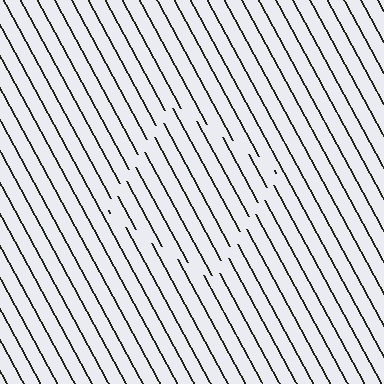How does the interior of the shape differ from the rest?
The interior of the shape contains the same grating, shifted by half a period — the contour is defined by the phase discontinuity where line-ends from the inner and outer gratings abut.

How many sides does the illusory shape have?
4 sides — the line-ends trace a square.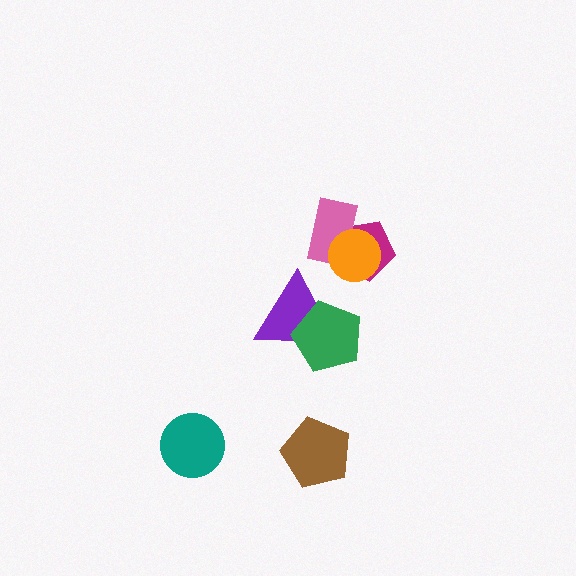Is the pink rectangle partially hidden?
Yes, it is partially covered by another shape.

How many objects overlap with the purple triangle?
1 object overlaps with the purple triangle.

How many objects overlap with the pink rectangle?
2 objects overlap with the pink rectangle.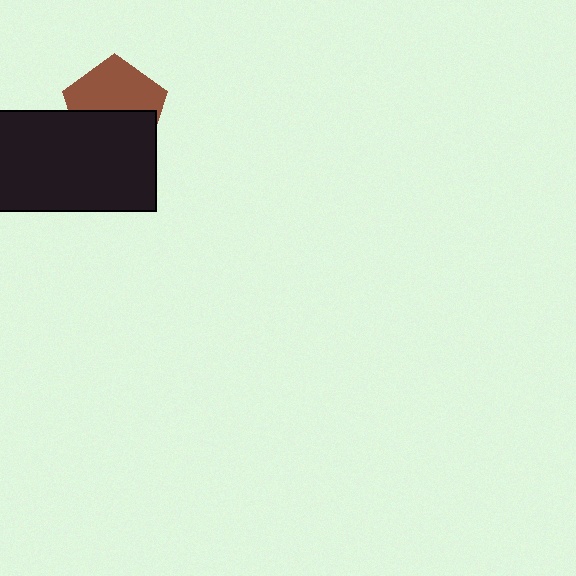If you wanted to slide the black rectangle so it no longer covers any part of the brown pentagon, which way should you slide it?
Slide it down — that is the most direct way to separate the two shapes.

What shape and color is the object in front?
The object in front is a black rectangle.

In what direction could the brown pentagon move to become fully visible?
The brown pentagon could move up. That would shift it out from behind the black rectangle entirely.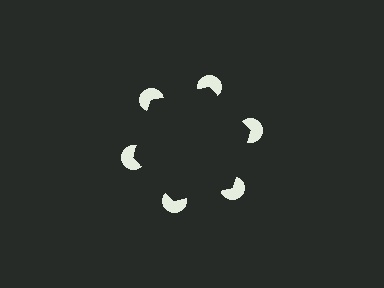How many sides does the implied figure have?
6 sides.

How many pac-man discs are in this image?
There are 6 — one at each vertex of the illusory hexagon.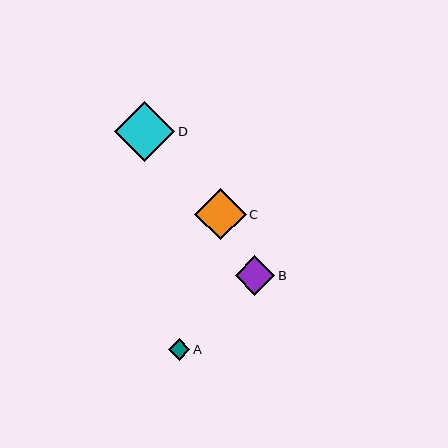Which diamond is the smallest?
Diamond A is the smallest with a size of approximately 22 pixels.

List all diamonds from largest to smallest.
From largest to smallest: D, C, B, A.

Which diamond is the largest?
Diamond D is the largest with a size of approximately 60 pixels.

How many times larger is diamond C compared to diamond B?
Diamond C is approximately 1.3 times the size of diamond B.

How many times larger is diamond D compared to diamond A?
Diamond D is approximately 2.8 times the size of diamond A.